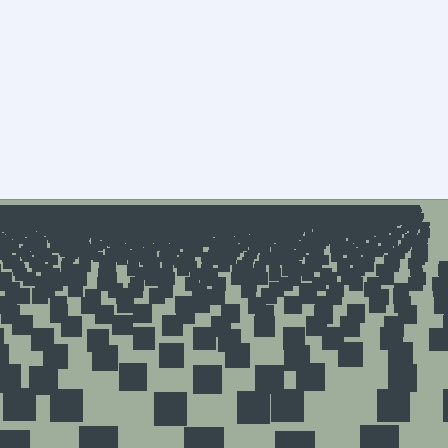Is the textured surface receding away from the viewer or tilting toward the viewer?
The surface is receding away from the viewer. Texture elements get smaller and denser toward the top.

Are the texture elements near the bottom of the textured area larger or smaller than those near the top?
Larger. Near the bottom, elements are closer to the viewer and appear at a bigger on-screen size.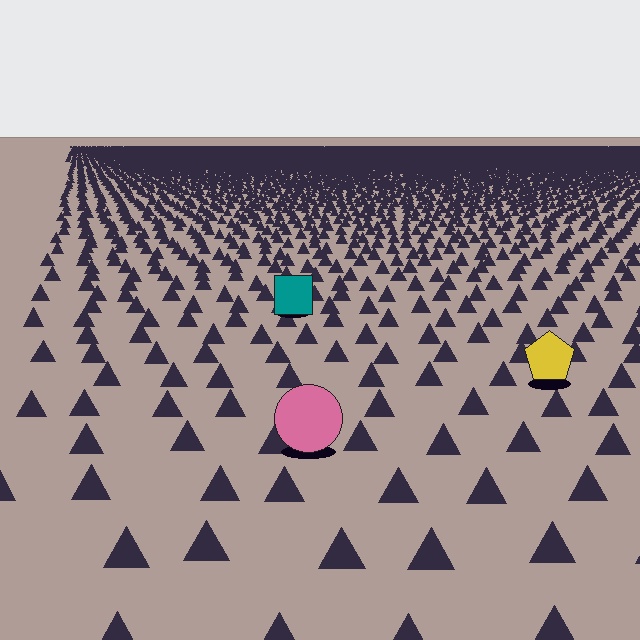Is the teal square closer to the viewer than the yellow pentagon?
No. The yellow pentagon is closer — you can tell from the texture gradient: the ground texture is coarser near it.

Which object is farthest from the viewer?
The teal square is farthest from the viewer. It appears smaller and the ground texture around it is denser.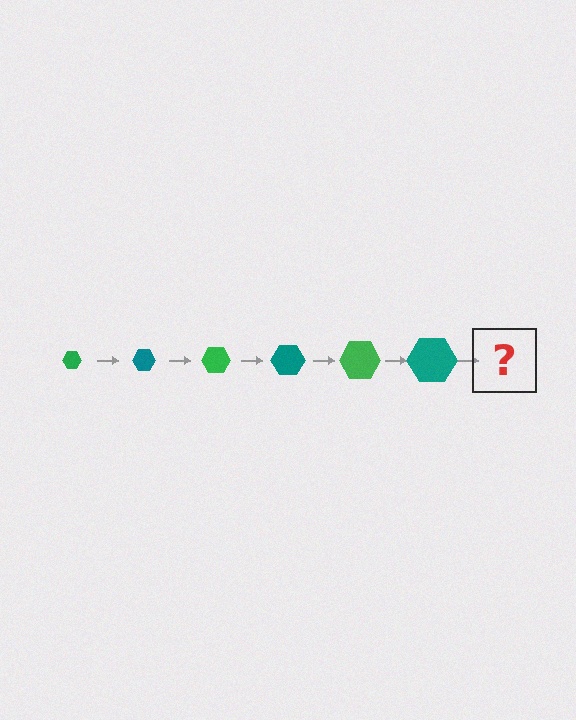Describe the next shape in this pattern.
It should be a green hexagon, larger than the previous one.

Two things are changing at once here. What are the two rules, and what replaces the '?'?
The two rules are that the hexagon grows larger each step and the color cycles through green and teal. The '?' should be a green hexagon, larger than the previous one.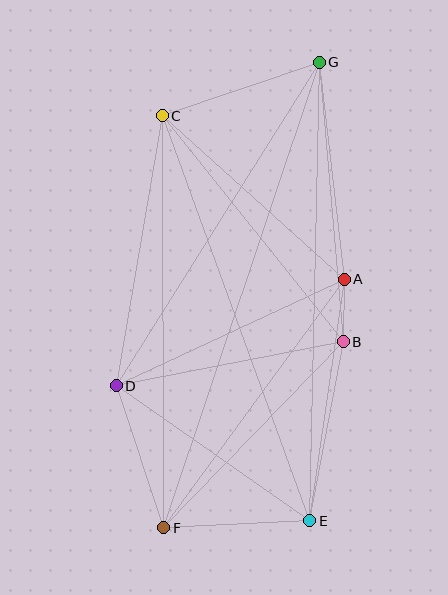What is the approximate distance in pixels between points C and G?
The distance between C and G is approximately 166 pixels.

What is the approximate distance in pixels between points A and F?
The distance between A and F is approximately 307 pixels.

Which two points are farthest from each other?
Points F and G are farthest from each other.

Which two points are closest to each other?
Points A and B are closest to each other.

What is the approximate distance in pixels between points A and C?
The distance between A and C is approximately 244 pixels.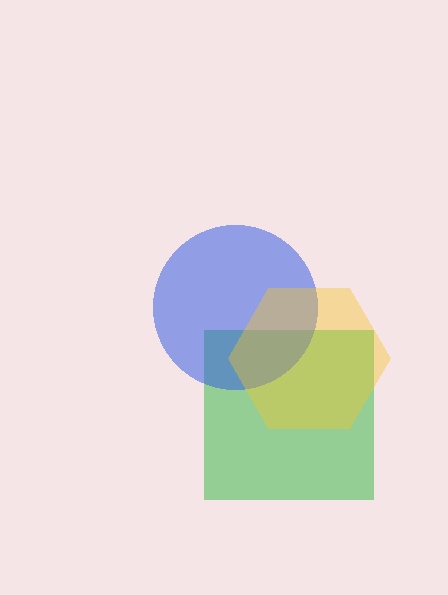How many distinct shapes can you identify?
There are 3 distinct shapes: a green square, a blue circle, a yellow hexagon.